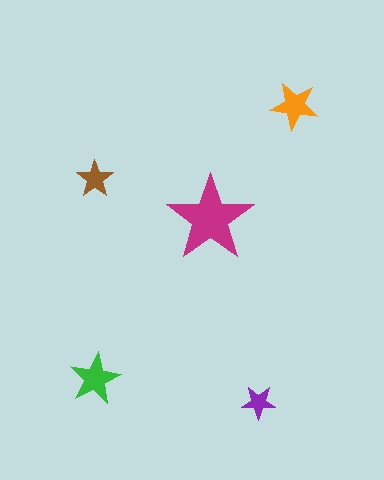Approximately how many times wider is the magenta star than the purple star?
About 2.5 times wider.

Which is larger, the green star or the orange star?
The green one.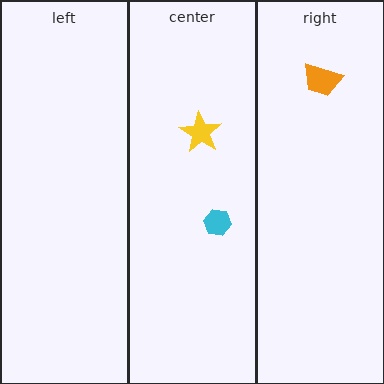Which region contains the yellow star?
The center region.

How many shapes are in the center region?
2.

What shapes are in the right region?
The orange trapezoid.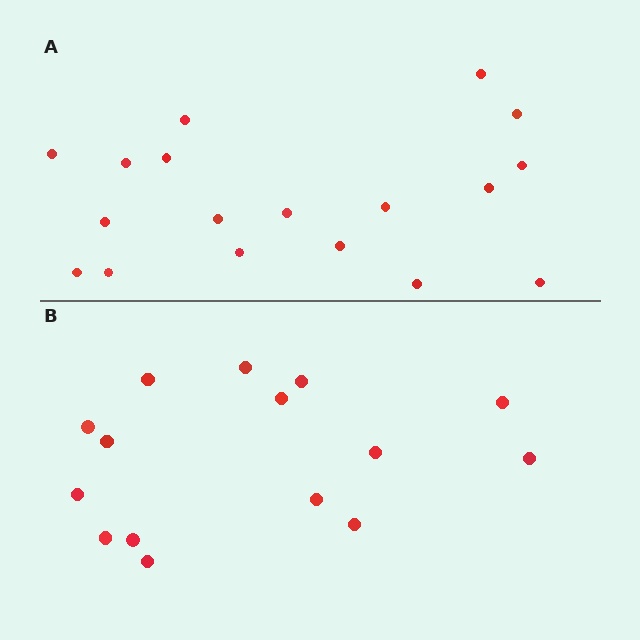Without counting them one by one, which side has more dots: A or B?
Region A (the top region) has more dots.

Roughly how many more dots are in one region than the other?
Region A has just a few more — roughly 2 or 3 more dots than region B.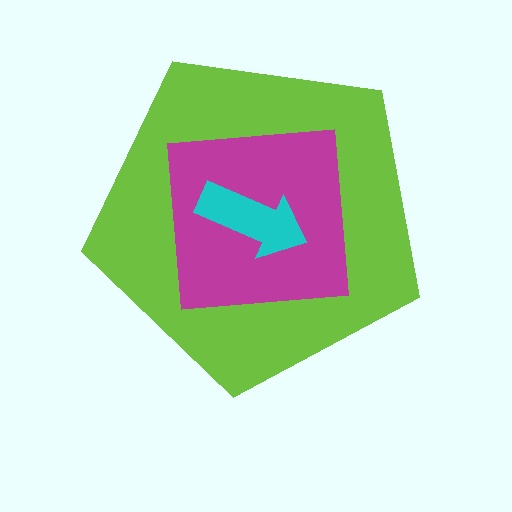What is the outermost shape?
The lime pentagon.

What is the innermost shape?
The cyan arrow.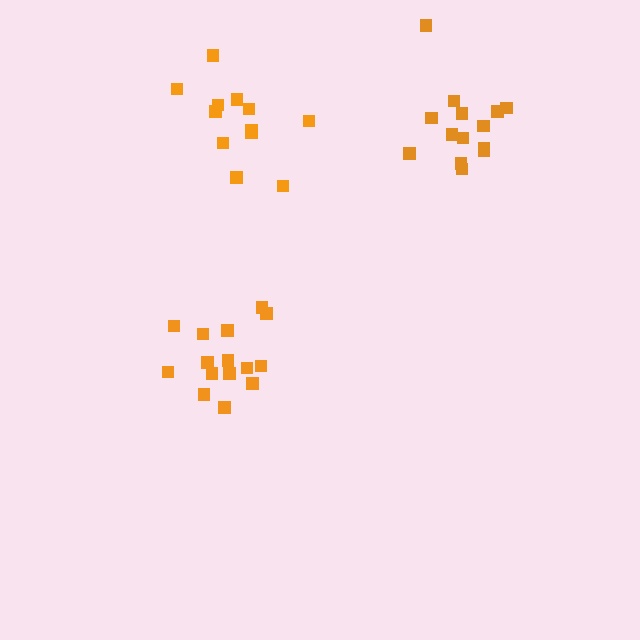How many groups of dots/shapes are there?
There are 3 groups.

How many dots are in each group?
Group 1: 12 dots, Group 2: 15 dots, Group 3: 14 dots (41 total).